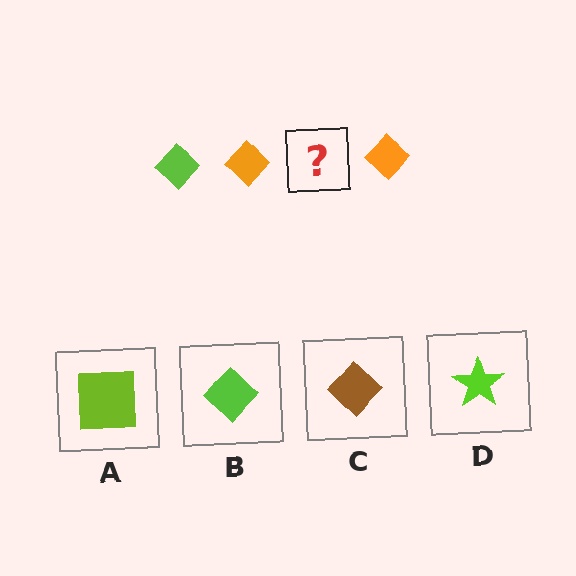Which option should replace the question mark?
Option B.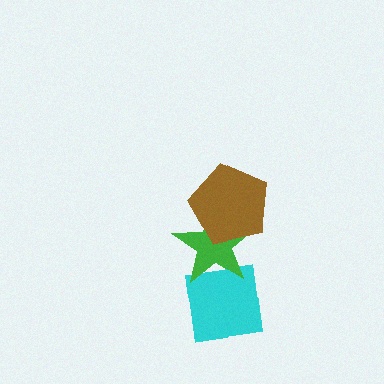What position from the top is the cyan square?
The cyan square is 3rd from the top.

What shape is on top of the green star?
The brown pentagon is on top of the green star.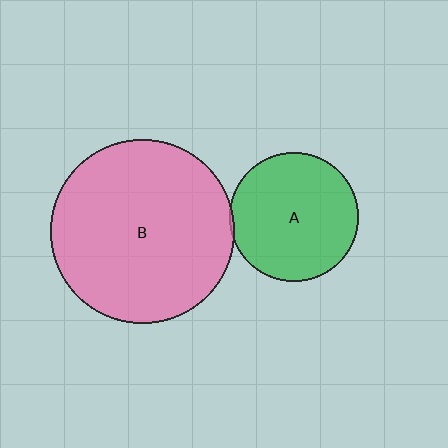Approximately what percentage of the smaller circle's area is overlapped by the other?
Approximately 5%.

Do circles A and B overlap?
Yes.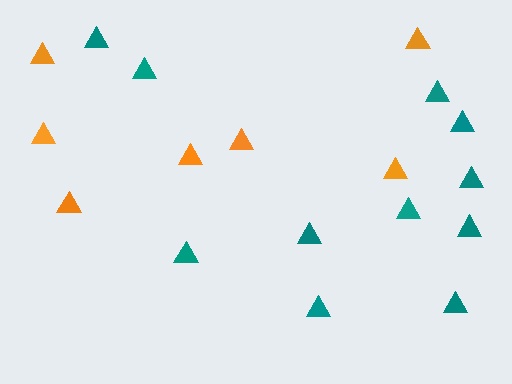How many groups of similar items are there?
There are 2 groups: one group of orange triangles (7) and one group of teal triangles (11).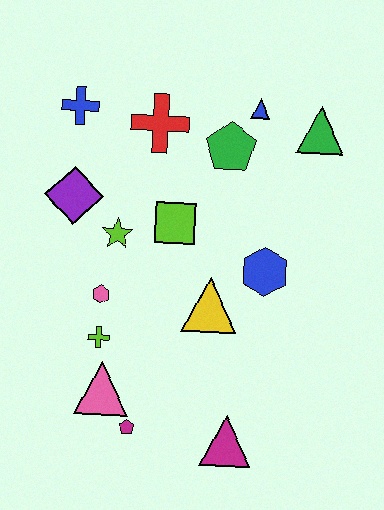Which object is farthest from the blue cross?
The magenta triangle is farthest from the blue cross.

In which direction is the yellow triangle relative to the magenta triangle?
The yellow triangle is above the magenta triangle.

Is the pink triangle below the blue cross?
Yes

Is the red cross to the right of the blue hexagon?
No